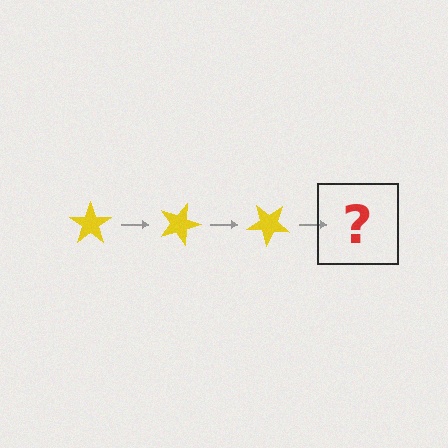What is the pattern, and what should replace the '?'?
The pattern is that the star rotates 20 degrees each step. The '?' should be a yellow star rotated 60 degrees.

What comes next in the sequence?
The next element should be a yellow star rotated 60 degrees.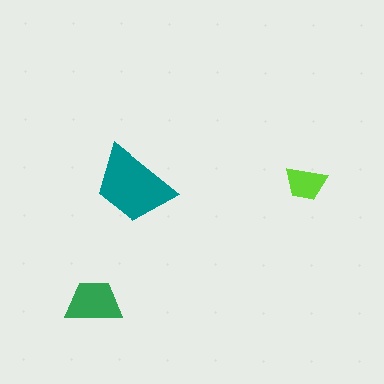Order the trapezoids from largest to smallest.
the teal one, the green one, the lime one.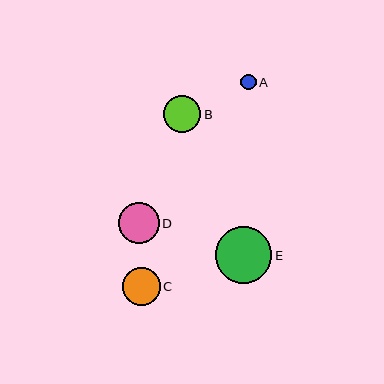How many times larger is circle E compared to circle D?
Circle E is approximately 1.4 times the size of circle D.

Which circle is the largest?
Circle E is the largest with a size of approximately 56 pixels.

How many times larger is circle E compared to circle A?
Circle E is approximately 3.7 times the size of circle A.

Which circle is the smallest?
Circle A is the smallest with a size of approximately 15 pixels.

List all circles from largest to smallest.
From largest to smallest: E, D, C, B, A.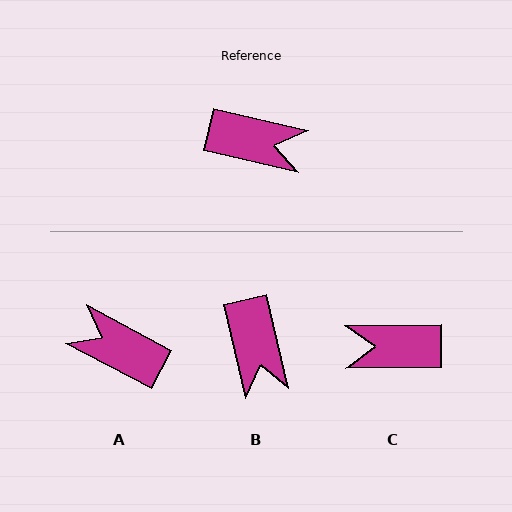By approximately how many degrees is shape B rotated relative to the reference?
Approximately 64 degrees clockwise.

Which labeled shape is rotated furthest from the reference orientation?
C, about 166 degrees away.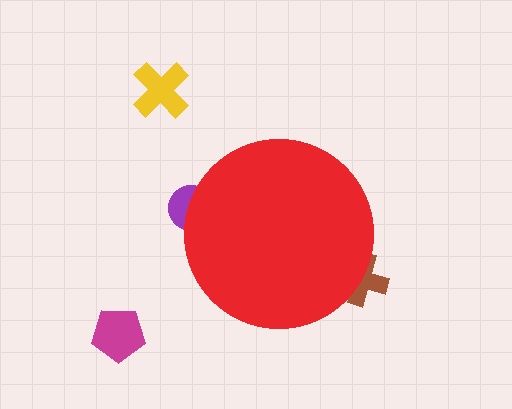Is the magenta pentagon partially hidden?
No, the magenta pentagon is fully visible.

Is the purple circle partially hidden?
Yes, the purple circle is partially hidden behind the red circle.